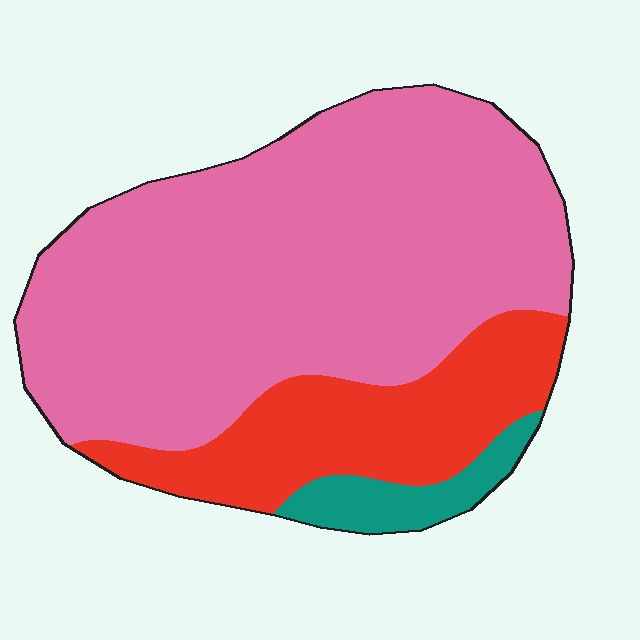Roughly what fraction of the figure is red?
Red covers around 25% of the figure.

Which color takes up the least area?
Teal, at roughly 5%.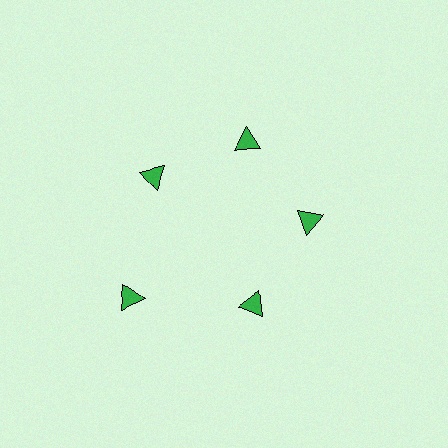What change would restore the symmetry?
The symmetry would be restored by moving it inward, back onto the ring so that all 5 triangles sit at equal angles and equal distance from the center.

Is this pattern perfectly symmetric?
No. The 5 green triangles are arranged in a ring, but one element near the 8 o'clock position is pushed outward from the center, breaking the 5-fold rotational symmetry.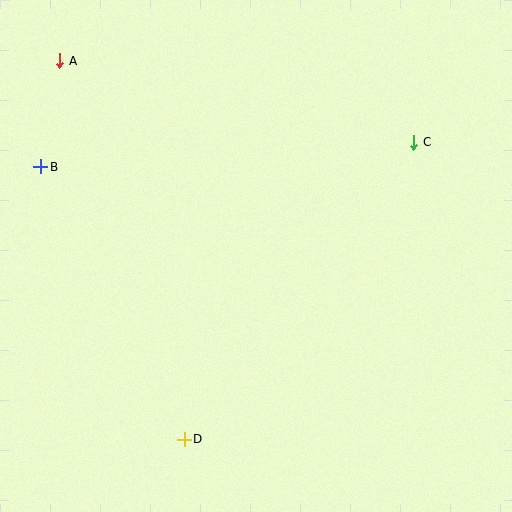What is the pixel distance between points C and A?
The distance between C and A is 363 pixels.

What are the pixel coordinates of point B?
Point B is at (41, 167).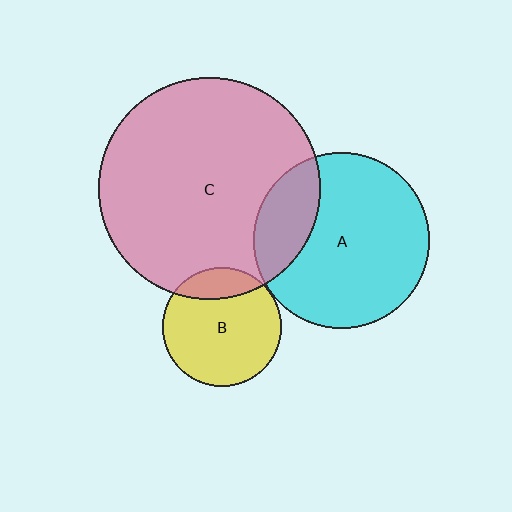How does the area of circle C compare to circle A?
Approximately 1.6 times.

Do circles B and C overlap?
Yes.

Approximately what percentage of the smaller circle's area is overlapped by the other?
Approximately 20%.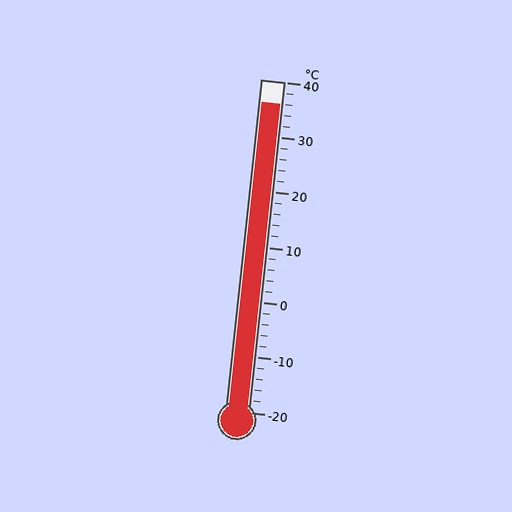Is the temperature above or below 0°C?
The temperature is above 0°C.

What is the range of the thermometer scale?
The thermometer scale ranges from -20°C to 40°C.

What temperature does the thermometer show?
The thermometer shows approximately 36°C.